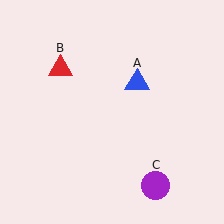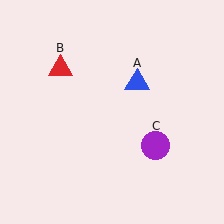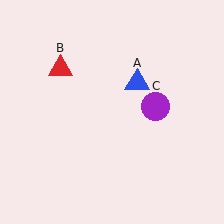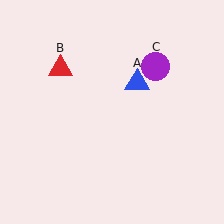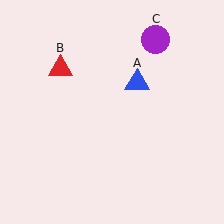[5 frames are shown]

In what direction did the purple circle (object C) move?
The purple circle (object C) moved up.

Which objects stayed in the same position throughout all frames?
Blue triangle (object A) and red triangle (object B) remained stationary.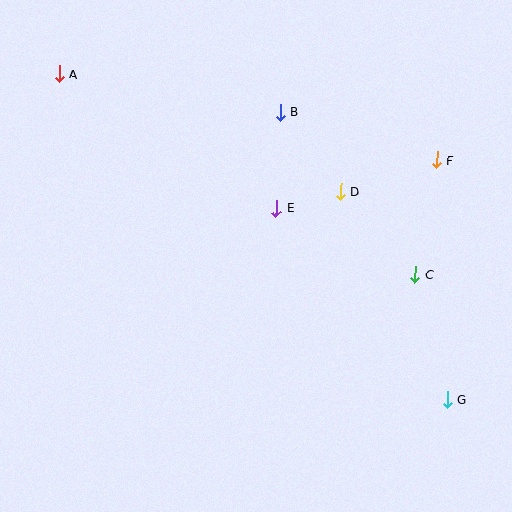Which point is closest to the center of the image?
Point E at (277, 208) is closest to the center.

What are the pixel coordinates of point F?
Point F is at (437, 160).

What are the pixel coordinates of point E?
Point E is at (277, 208).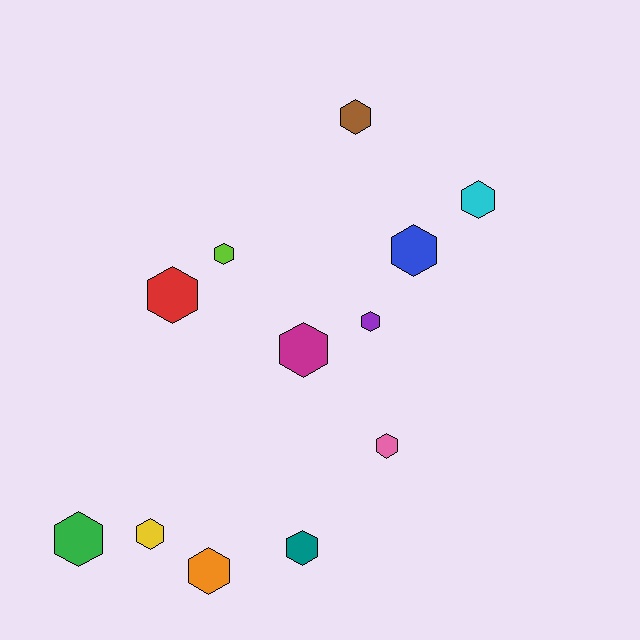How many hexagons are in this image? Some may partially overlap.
There are 12 hexagons.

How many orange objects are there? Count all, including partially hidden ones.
There is 1 orange object.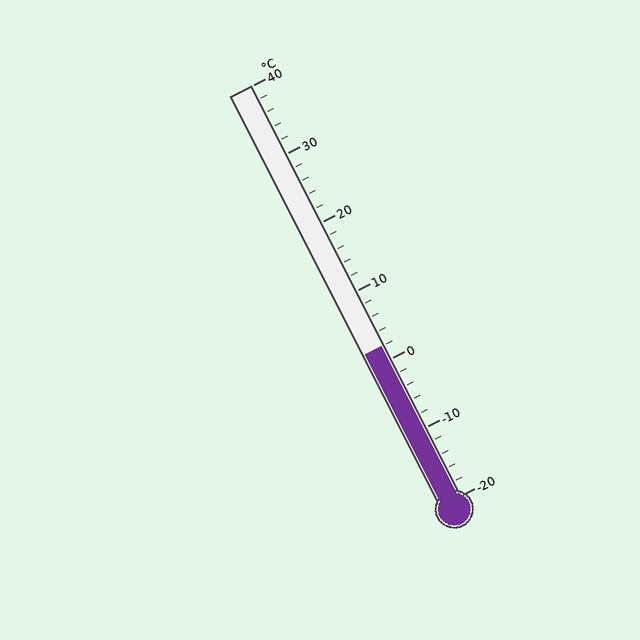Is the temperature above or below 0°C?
The temperature is above 0°C.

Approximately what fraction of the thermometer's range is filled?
The thermometer is filled to approximately 35% of its range.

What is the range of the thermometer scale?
The thermometer scale ranges from -20°C to 40°C.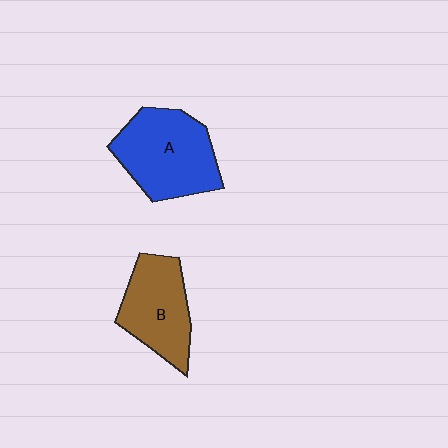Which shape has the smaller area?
Shape B (brown).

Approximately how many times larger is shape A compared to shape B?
Approximately 1.3 times.